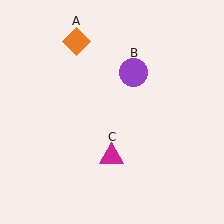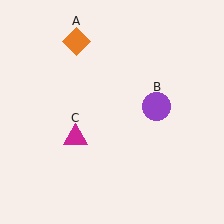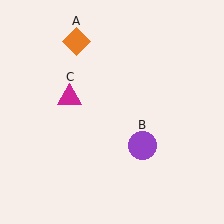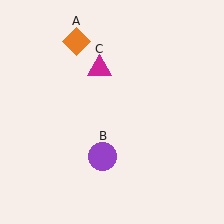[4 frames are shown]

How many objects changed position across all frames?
2 objects changed position: purple circle (object B), magenta triangle (object C).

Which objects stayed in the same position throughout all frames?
Orange diamond (object A) remained stationary.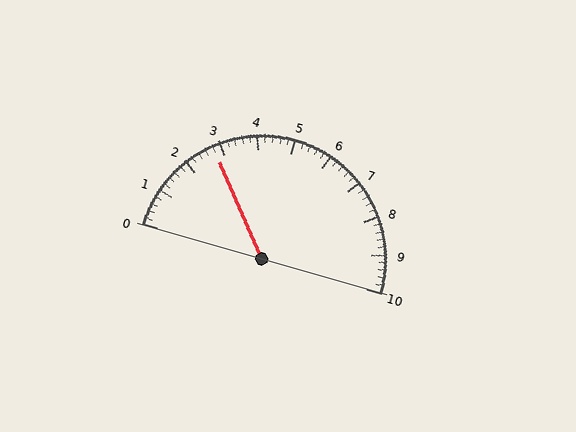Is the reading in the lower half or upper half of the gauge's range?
The reading is in the lower half of the range (0 to 10).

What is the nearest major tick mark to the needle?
The nearest major tick mark is 3.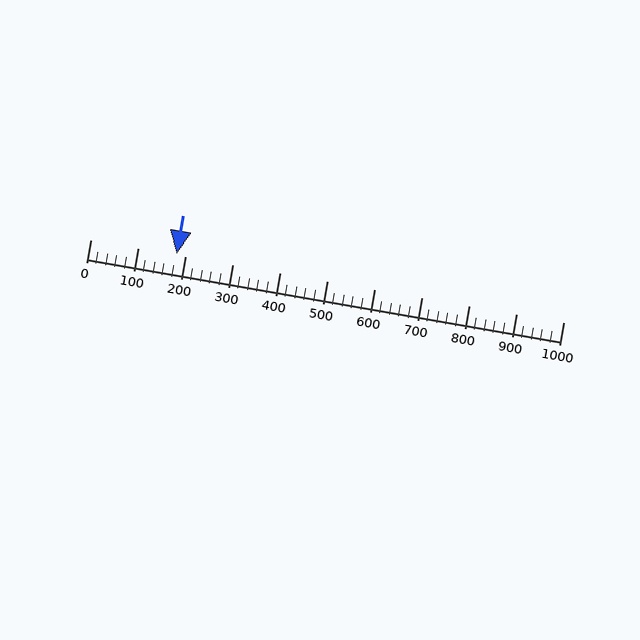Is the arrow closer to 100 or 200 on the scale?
The arrow is closer to 200.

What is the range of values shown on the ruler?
The ruler shows values from 0 to 1000.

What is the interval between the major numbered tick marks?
The major tick marks are spaced 100 units apart.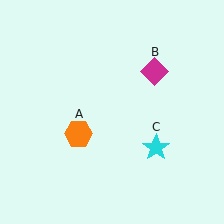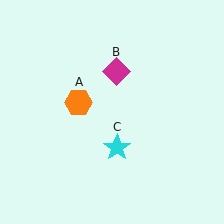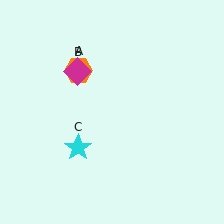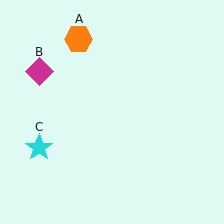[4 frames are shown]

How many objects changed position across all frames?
3 objects changed position: orange hexagon (object A), magenta diamond (object B), cyan star (object C).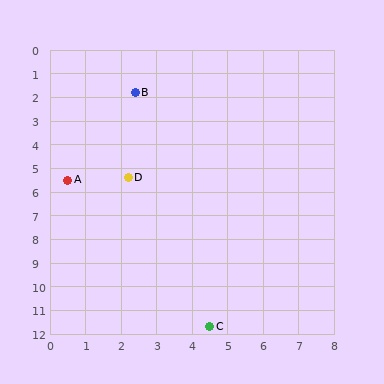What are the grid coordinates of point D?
Point D is at approximately (2.2, 5.4).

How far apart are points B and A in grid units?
Points B and A are about 4.2 grid units apart.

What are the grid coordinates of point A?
Point A is at approximately (0.5, 5.5).